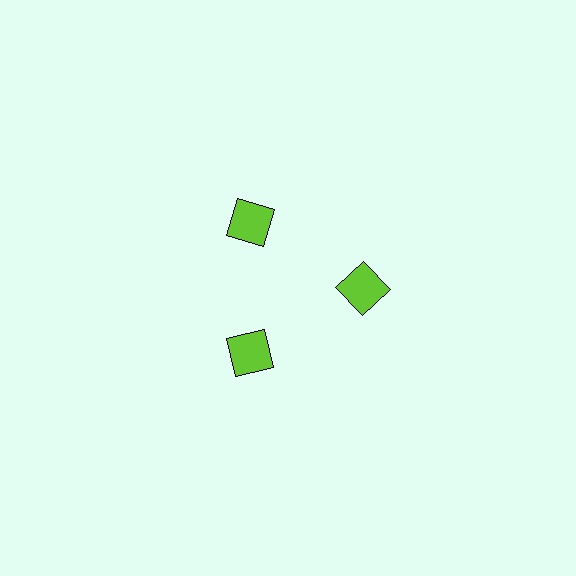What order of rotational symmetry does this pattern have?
This pattern has 3-fold rotational symmetry.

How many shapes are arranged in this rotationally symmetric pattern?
There are 3 shapes, arranged in 3 groups of 1.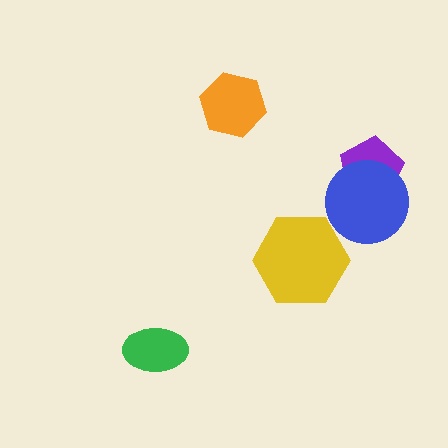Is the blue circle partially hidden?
No, no other shape covers it.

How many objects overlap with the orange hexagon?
0 objects overlap with the orange hexagon.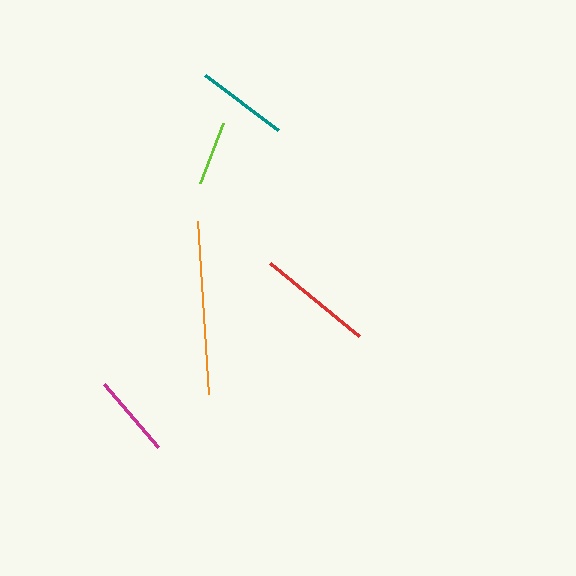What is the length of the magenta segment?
The magenta segment is approximately 83 pixels long.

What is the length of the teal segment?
The teal segment is approximately 91 pixels long.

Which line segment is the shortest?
The lime line is the shortest at approximately 65 pixels.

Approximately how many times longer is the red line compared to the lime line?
The red line is approximately 1.8 times the length of the lime line.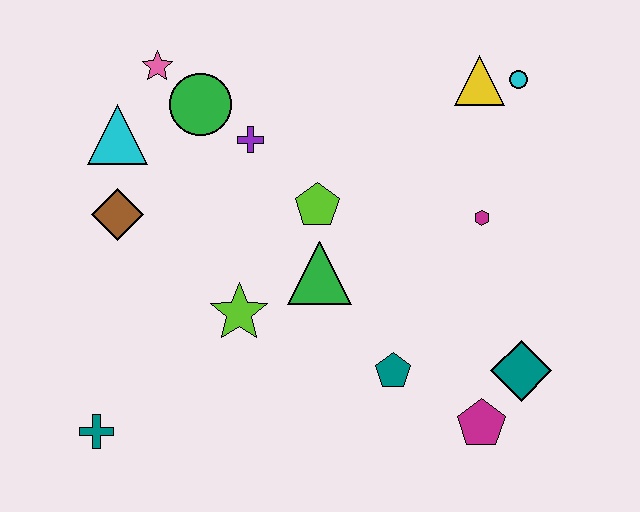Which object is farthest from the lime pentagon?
The teal cross is farthest from the lime pentagon.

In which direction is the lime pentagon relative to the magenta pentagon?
The lime pentagon is above the magenta pentagon.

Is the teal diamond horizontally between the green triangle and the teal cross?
No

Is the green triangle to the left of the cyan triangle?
No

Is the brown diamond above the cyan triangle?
No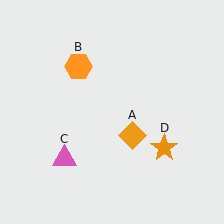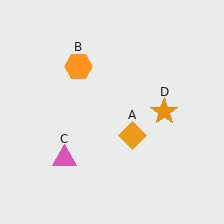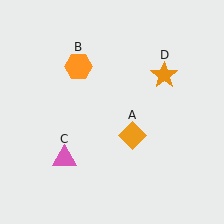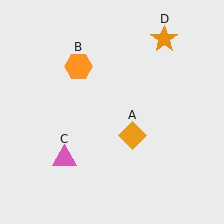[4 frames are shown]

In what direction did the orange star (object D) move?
The orange star (object D) moved up.